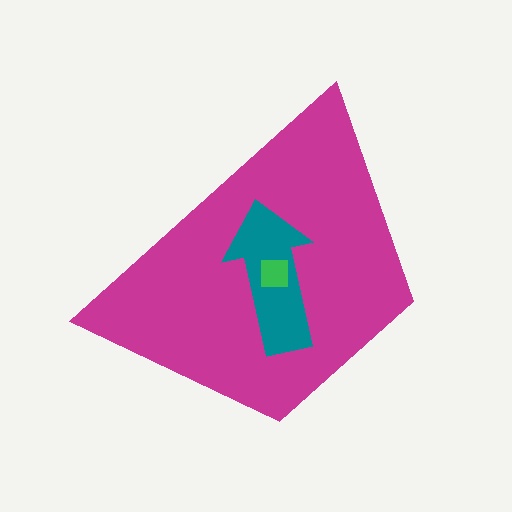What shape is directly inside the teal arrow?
The green square.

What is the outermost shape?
The magenta trapezoid.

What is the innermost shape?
The green square.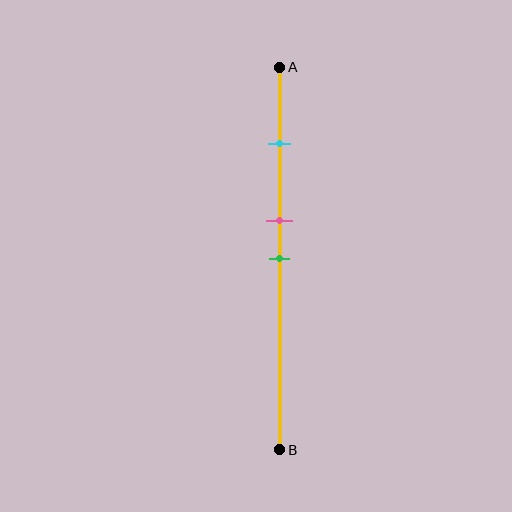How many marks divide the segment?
There are 3 marks dividing the segment.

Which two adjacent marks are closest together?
The pink and green marks are the closest adjacent pair.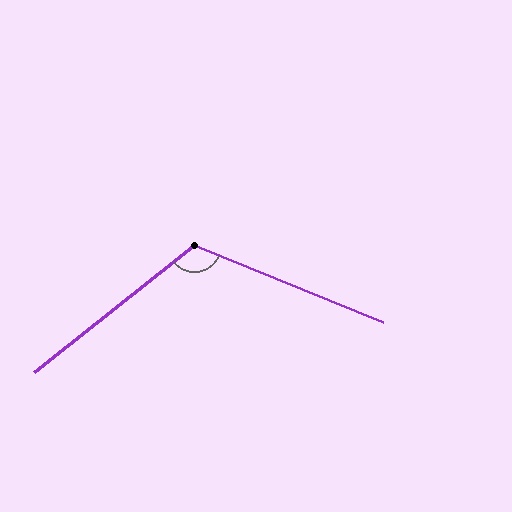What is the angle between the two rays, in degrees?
Approximately 119 degrees.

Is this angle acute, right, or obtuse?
It is obtuse.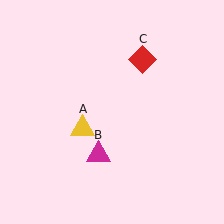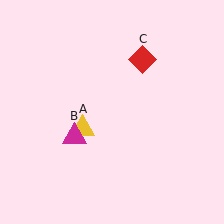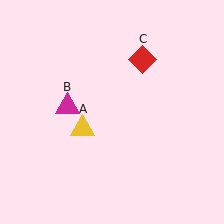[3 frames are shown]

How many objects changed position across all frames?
1 object changed position: magenta triangle (object B).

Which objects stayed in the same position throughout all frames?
Yellow triangle (object A) and red diamond (object C) remained stationary.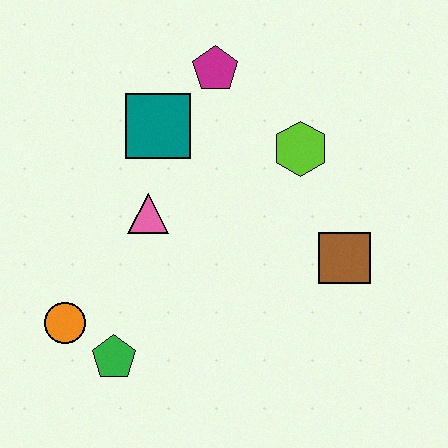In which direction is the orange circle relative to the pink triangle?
The orange circle is below the pink triangle.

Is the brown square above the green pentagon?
Yes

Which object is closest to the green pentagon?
The orange circle is closest to the green pentagon.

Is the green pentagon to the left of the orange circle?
No